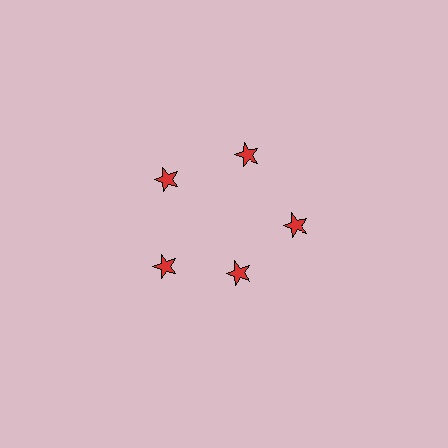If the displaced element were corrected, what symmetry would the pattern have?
It would have 5-fold rotational symmetry — the pattern would map onto itself every 72 degrees.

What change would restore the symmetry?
The symmetry would be restored by moving it outward, back onto the ring so that all 5 stars sit at equal angles and equal distance from the center.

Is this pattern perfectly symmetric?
No. The 5 red stars are arranged in a ring, but one element near the 5 o'clock position is pulled inward toward the center, breaking the 5-fold rotational symmetry.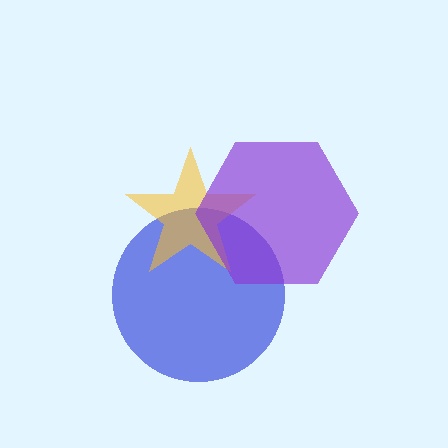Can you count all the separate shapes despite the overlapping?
Yes, there are 3 separate shapes.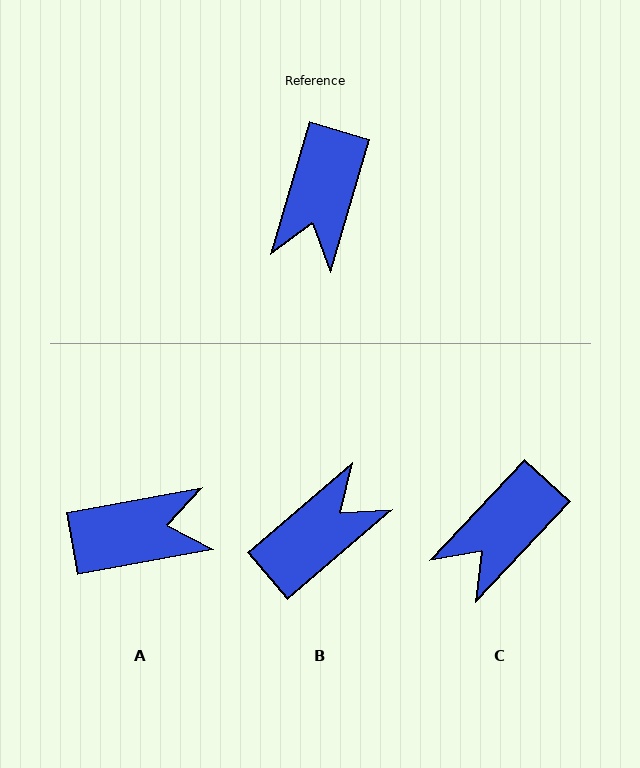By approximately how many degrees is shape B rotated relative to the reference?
Approximately 147 degrees counter-clockwise.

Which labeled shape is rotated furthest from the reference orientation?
B, about 147 degrees away.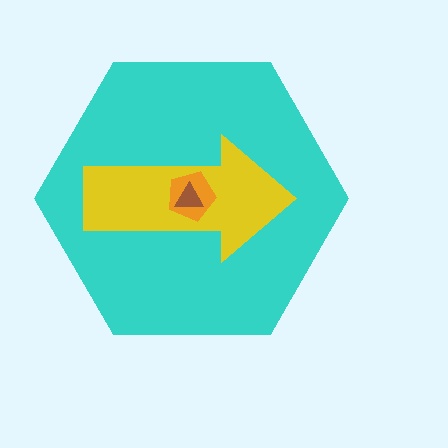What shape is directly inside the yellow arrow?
The orange pentagon.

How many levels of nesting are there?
4.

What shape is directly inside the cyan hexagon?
The yellow arrow.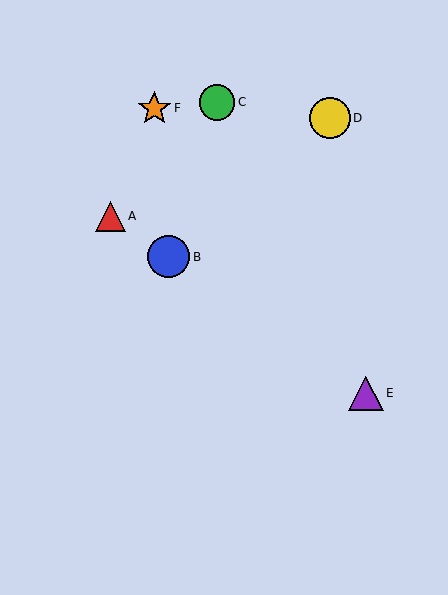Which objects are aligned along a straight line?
Objects A, B, E are aligned along a straight line.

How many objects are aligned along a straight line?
3 objects (A, B, E) are aligned along a straight line.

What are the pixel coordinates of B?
Object B is at (169, 257).